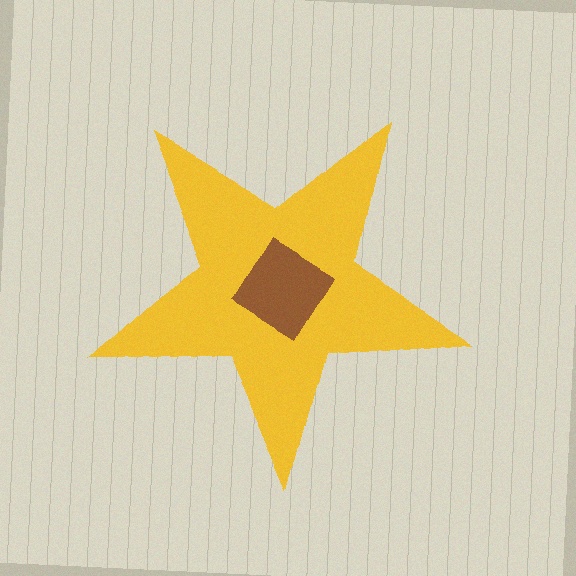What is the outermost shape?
The yellow star.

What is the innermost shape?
The brown diamond.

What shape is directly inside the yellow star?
The brown diamond.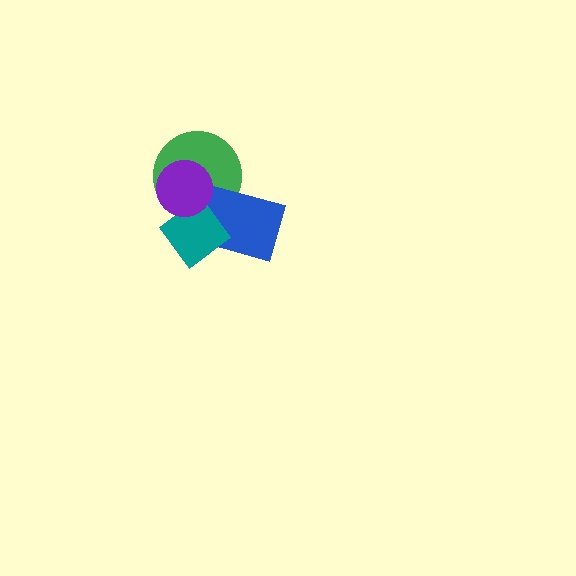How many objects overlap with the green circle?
3 objects overlap with the green circle.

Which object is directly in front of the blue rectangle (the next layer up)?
The teal diamond is directly in front of the blue rectangle.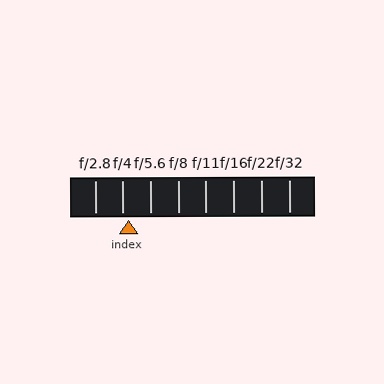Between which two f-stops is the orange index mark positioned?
The index mark is between f/4 and f/5.6.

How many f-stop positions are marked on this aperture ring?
There are 8 f-stop positions marked.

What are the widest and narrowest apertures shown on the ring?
The widest aperture shown is f/2.8 and the narrowest is f/32.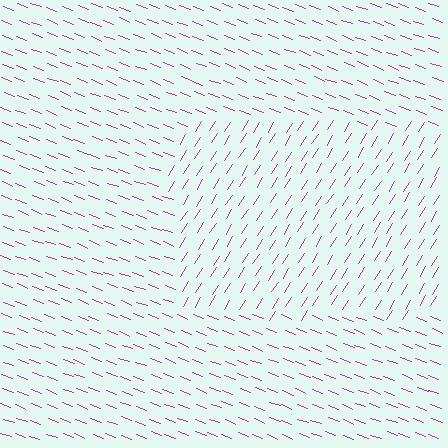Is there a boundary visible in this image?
Yes, there is a texture boundary formed by a change in line orientation.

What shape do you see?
I see a rectangle.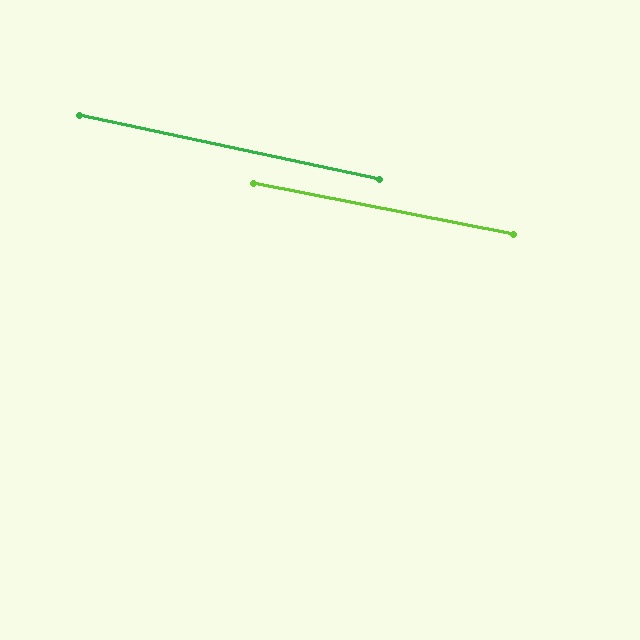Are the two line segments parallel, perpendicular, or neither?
Parallel — their directions differ by only 1.2°.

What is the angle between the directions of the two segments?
Approximately 1 degree.